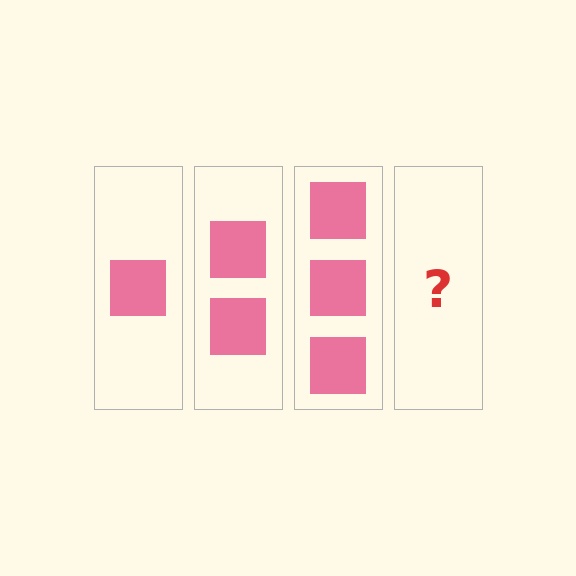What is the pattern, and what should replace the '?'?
The pattern is that each step adds one more square. The '?' should be 4 squares.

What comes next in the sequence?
The next element should be 4 squares.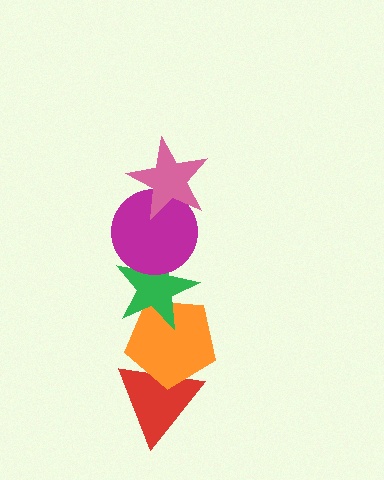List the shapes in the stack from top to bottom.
From top to bottom: the pink star, the magenta circle, the green star, the orange pentagon, the red triangle.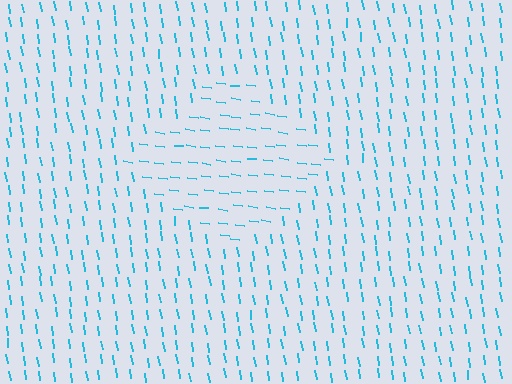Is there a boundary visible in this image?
Yes, there is a texture boundary formed by a change in line orientation.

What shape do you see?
I see a diamond.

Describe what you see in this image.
The image is filled with small cyan line segments. A diamond region in the image has lines oriented differently from the surrounding lines, creating a visible texture boundary.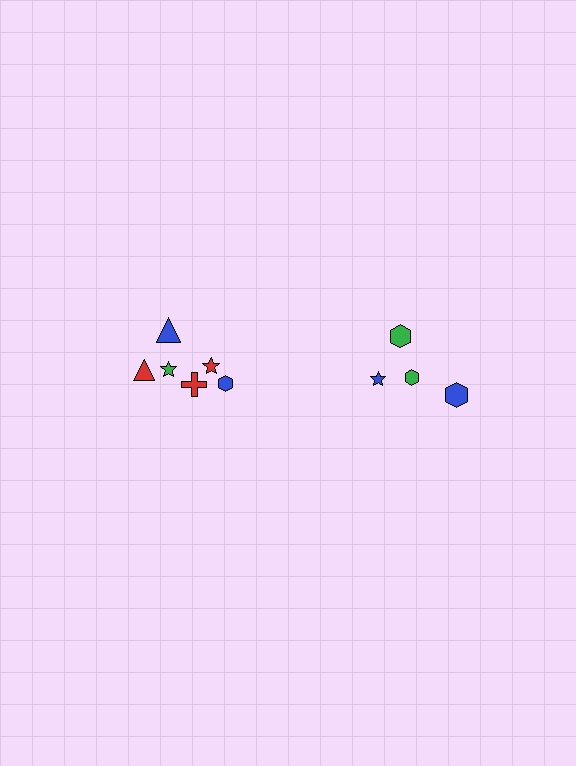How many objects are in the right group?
There are 4 objects.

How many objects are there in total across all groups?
There are 10 objects.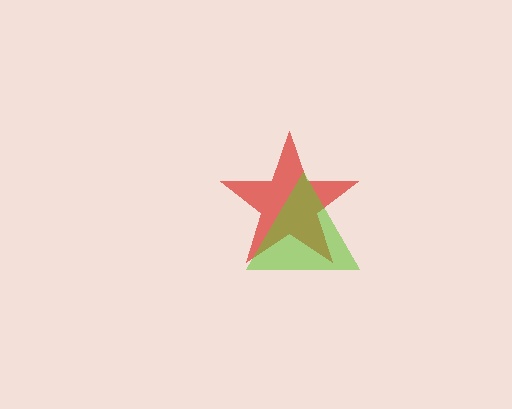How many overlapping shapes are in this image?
There are 2 overlapping shapes in the image.